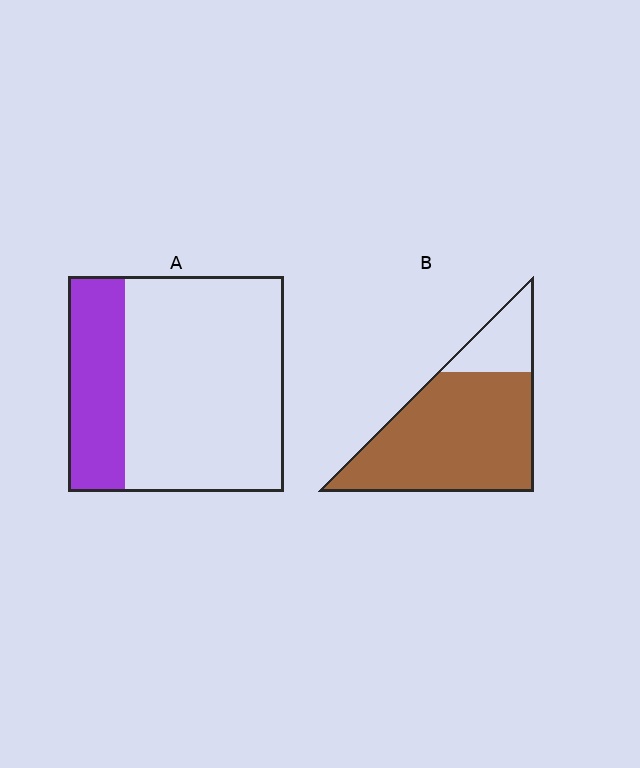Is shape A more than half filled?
No.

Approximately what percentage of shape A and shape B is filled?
A is approximately 25% and B is approximately 80%.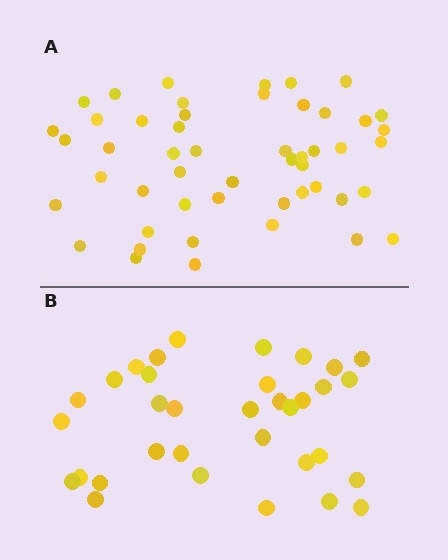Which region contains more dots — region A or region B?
Region A (the top region) has more dots.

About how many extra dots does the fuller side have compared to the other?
Region A has approximately 15 more dots than region B.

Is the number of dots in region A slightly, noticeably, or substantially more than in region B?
Region A has substantially more. The ratio is roughly 1.5 to 1.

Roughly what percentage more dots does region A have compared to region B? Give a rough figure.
About 45% more.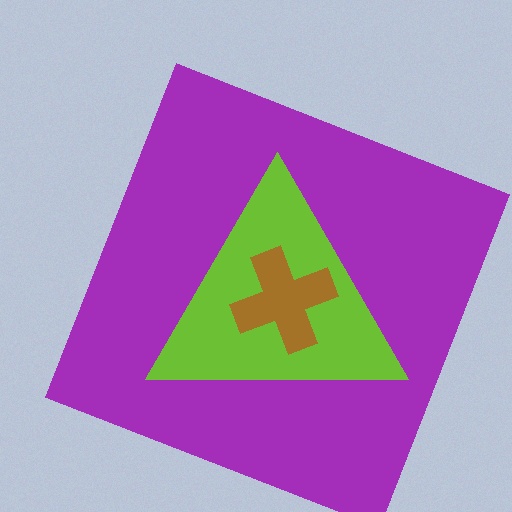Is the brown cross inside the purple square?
Yes.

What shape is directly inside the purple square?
The lime triangle.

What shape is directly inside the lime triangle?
The brown cross.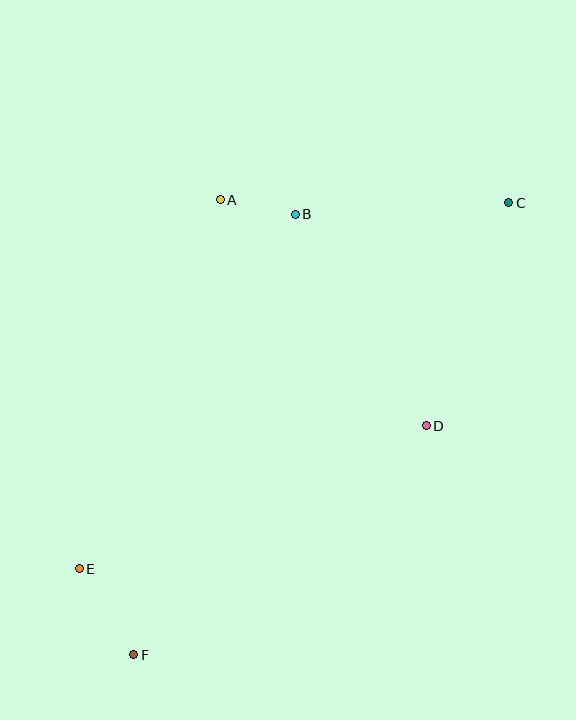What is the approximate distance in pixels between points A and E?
The distance between A and E is approximately 395 pixels.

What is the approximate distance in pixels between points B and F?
The distance between B and F is approximately 469 pixels.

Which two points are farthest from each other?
Points C and F are farthest from each other.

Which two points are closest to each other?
Points A and B are closest to each other.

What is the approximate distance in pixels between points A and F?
The distance between A and F is approximately 463 pixels.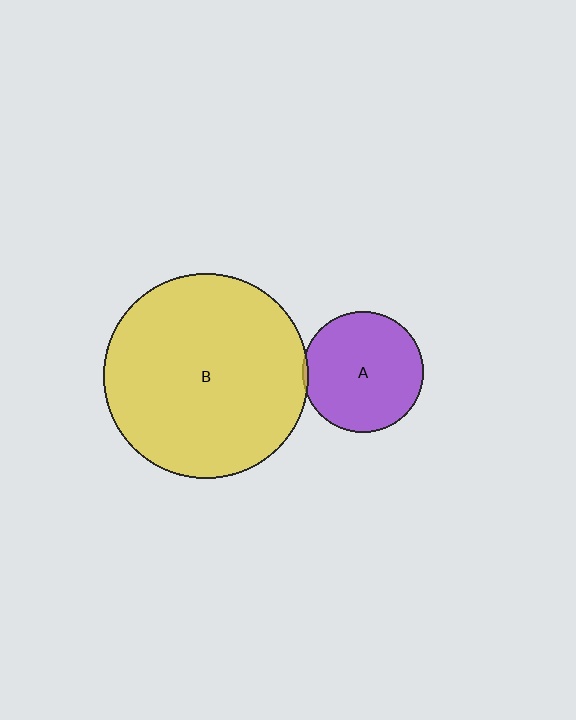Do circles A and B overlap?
Yes.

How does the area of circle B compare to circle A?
Approximately 2.9 times.